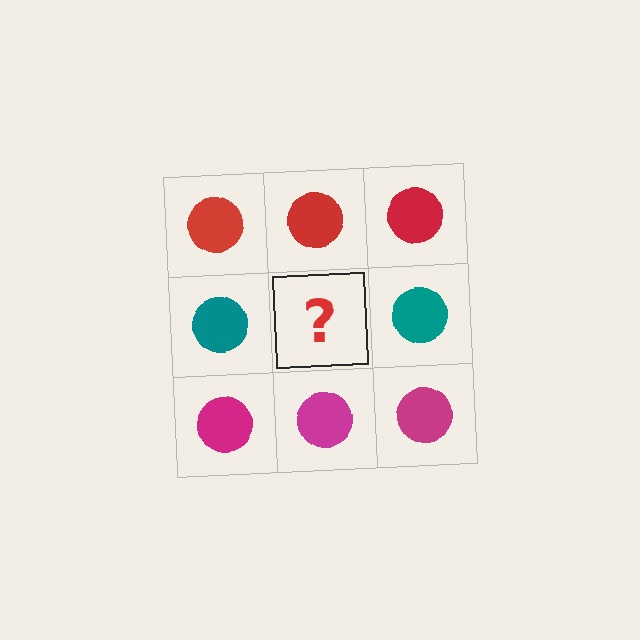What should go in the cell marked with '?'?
The missing cell should contain a teal circle.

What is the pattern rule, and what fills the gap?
The rule is that each row has a consistent color. The gap should be filled with a teal circle.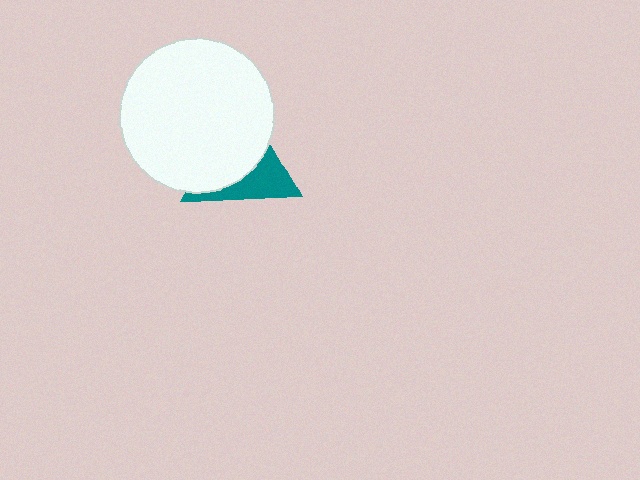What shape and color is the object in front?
The object in front is a white circle.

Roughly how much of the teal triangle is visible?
A small part of it is visible (roughly 37%).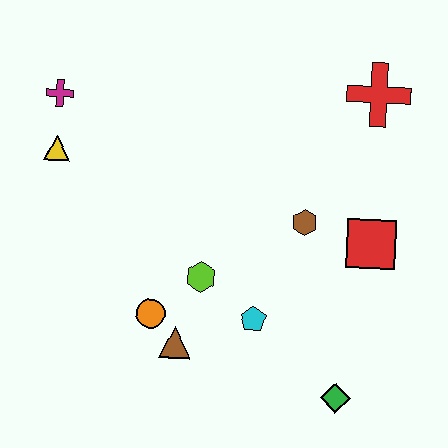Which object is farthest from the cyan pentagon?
The magenta cross is farthest from the cyan pentagon.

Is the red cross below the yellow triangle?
No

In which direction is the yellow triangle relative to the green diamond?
The yellow triangle is to the left of the green diamond.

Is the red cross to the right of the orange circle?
Yes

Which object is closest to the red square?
The brown hexagon is closest to the red square.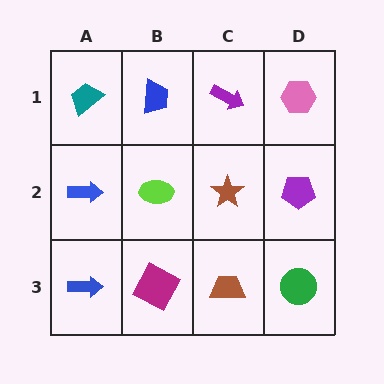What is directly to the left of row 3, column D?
A brown trapezoid.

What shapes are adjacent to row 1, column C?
A brown star (row 2, column C), a blue trapezoid (row 1, column B), a pink hexagon (row 1, column D).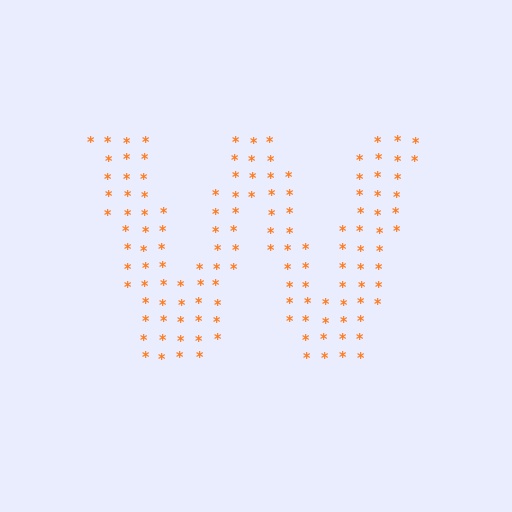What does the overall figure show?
The overall figure shows the letter W.